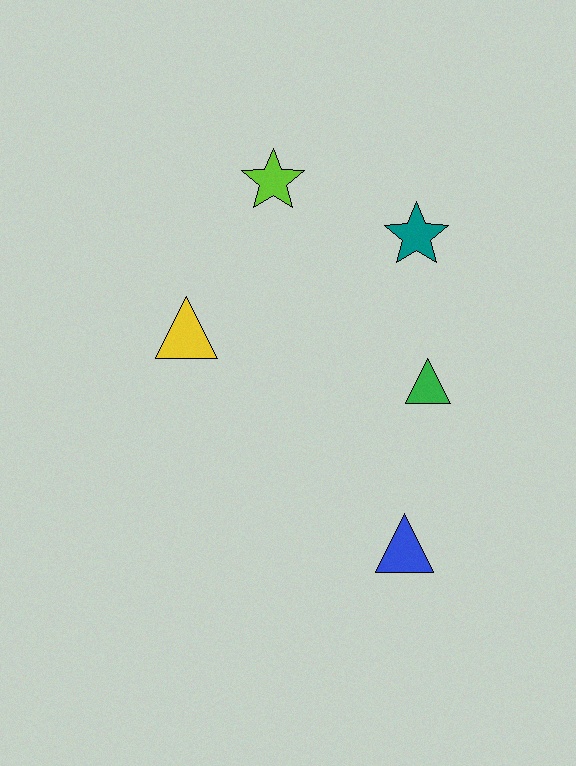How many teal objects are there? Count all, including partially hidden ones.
There is 1 teal object.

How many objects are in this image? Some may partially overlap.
There are 5 objects.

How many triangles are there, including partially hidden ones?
There are 3 triangles.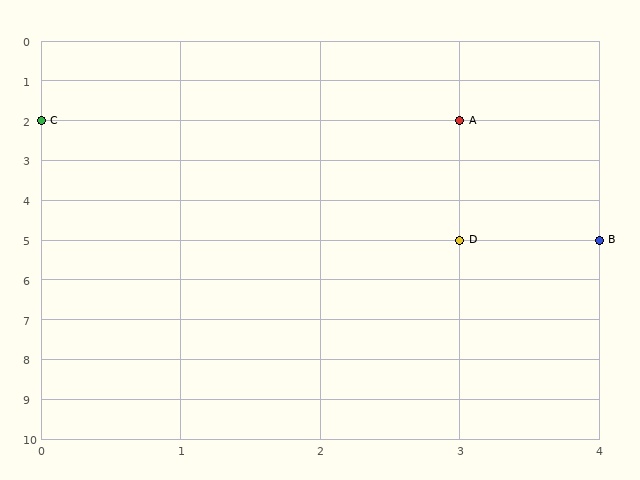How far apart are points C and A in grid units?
Points C and A are 3 columns apart.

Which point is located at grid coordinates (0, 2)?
Point C is at (0, 2).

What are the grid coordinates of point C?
Point C is at grid coordinates (0, 2).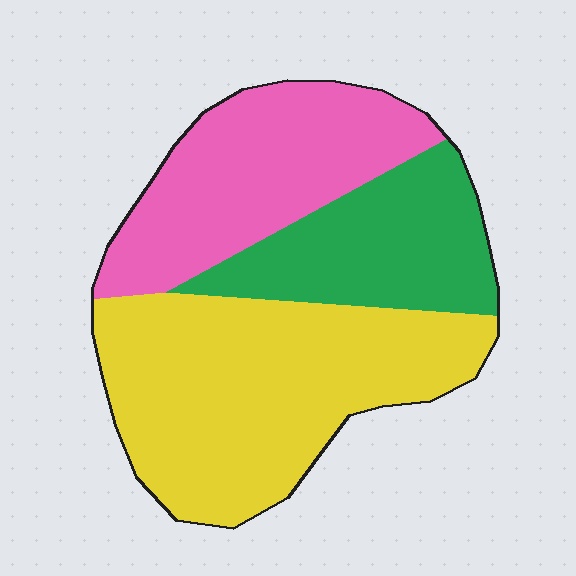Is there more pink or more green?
Pink.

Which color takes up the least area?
Green, at roughly 25%.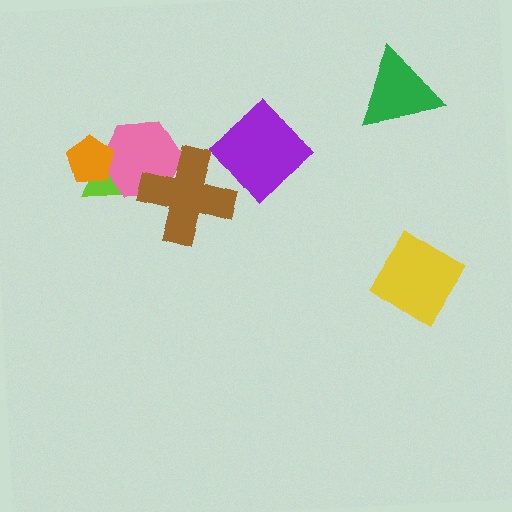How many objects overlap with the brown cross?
1 object overlaps with the brown cross.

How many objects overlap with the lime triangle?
2 objects overlap with the lime triangle.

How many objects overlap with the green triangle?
0 objects overlap with the green triangle.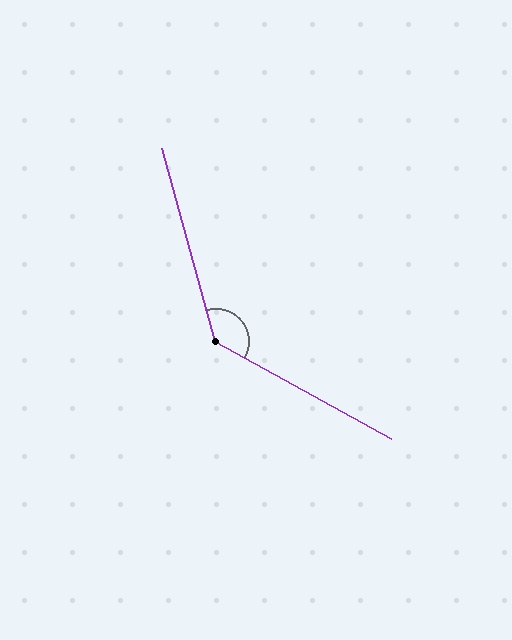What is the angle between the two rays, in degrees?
Approximately 134 degrees.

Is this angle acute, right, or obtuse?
It is obtuse.